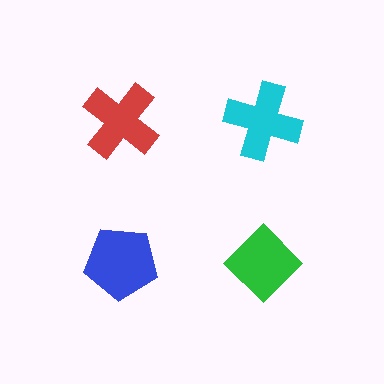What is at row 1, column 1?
A red cross.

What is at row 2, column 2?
A green diamond.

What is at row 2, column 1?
A blue pentagon.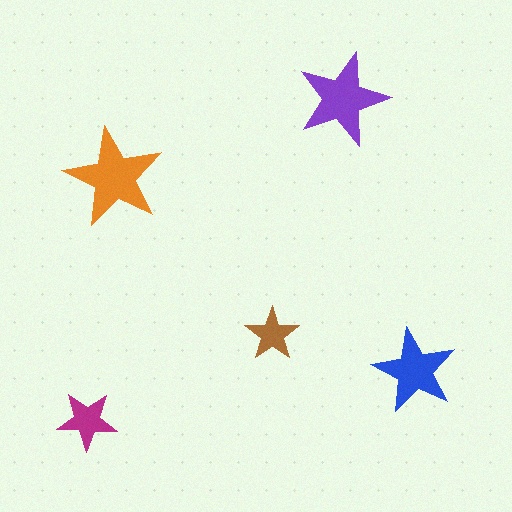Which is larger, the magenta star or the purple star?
The purple one.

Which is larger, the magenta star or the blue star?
The blue one.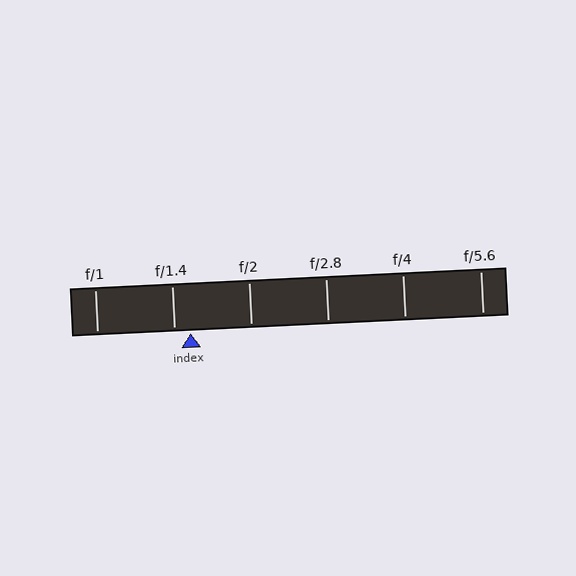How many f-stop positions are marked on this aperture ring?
There are 6 f-stop positions marked.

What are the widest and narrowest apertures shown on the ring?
The widest aperture shown is f/1 and the narrowest is f/5.6.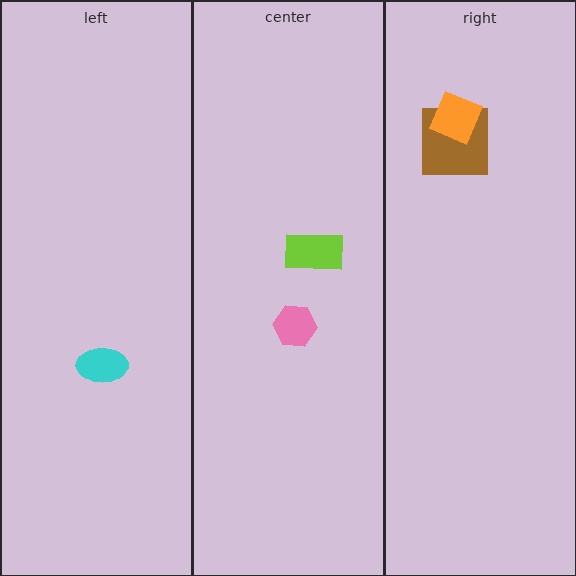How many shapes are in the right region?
2.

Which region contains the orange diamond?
The right region.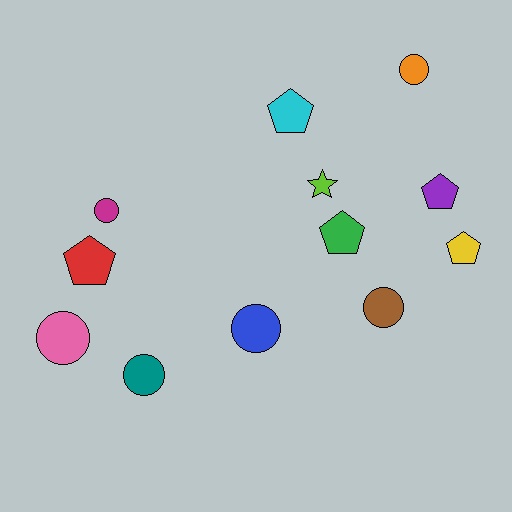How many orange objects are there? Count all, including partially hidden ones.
There is 1 orange object.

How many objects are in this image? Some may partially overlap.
There are 12 objects.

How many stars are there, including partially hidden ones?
There is 1 star.